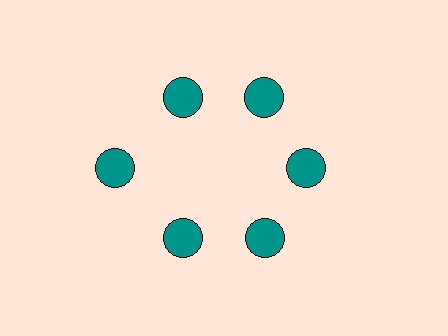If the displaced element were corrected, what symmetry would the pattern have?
It would have 6-fold rotational symmetry — the pattern would map onto itself every 60 degrees.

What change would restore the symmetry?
The symmetry would be restored by moving it inward, back onto the ring so that all 6 circles sit at equal angles and equal distance from the center.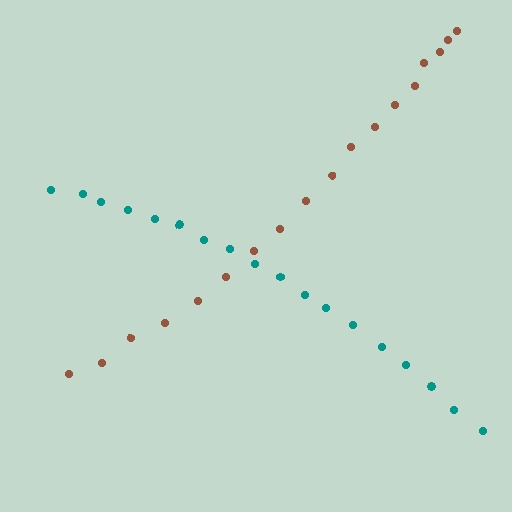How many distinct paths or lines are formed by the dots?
There are 2 distinct paths.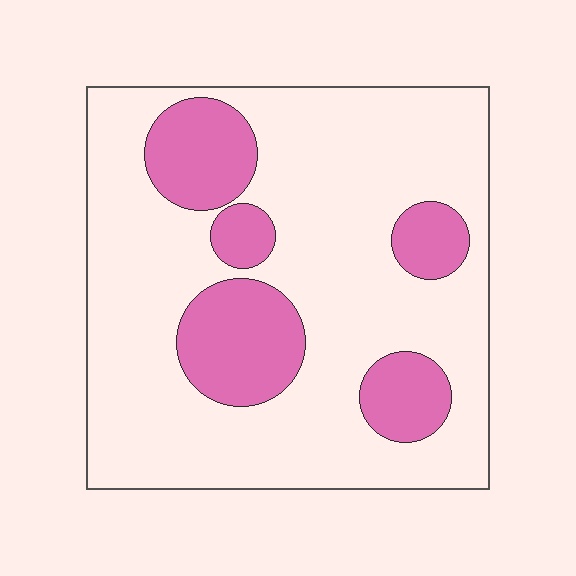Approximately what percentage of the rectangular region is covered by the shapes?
Approximately 25%.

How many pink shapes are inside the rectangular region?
5.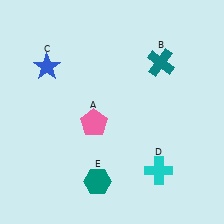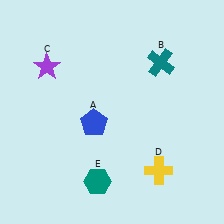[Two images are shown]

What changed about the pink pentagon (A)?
In Image 1, A is pink. In Image 2, it changed to blue.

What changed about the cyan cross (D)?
In Image 1, D is cyan. In Image 2, it changed to yellow.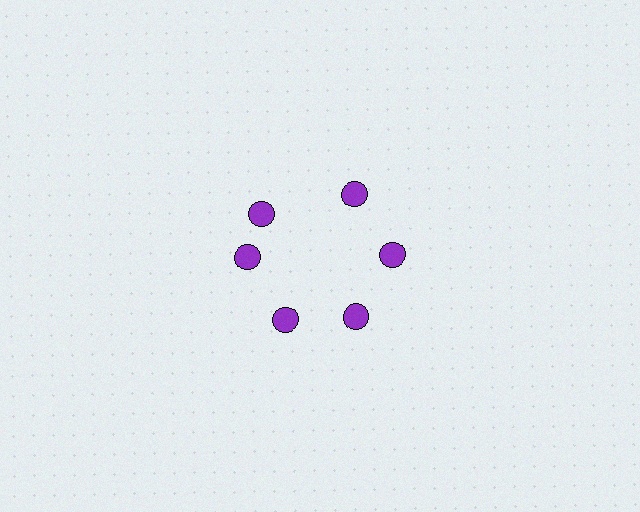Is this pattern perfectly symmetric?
No. The 6 purple circles are arranged in a ring, but one element near the 11 o'clock position is rotated out of alignment along the ring, breaking the 6-fold rotational symmetry.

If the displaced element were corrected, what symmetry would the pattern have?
It would have 6-fold rotational symmetry — the pattern would map onto itself every 60 degrees.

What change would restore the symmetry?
The symmetry would be restored by rotating it back into even spacing with its neighbors so that all 6 circles sit at equal angles and equal distance from the center.